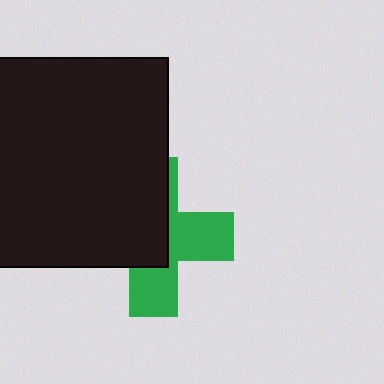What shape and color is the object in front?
The object in front is a black square.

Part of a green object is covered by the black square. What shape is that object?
It is a cross.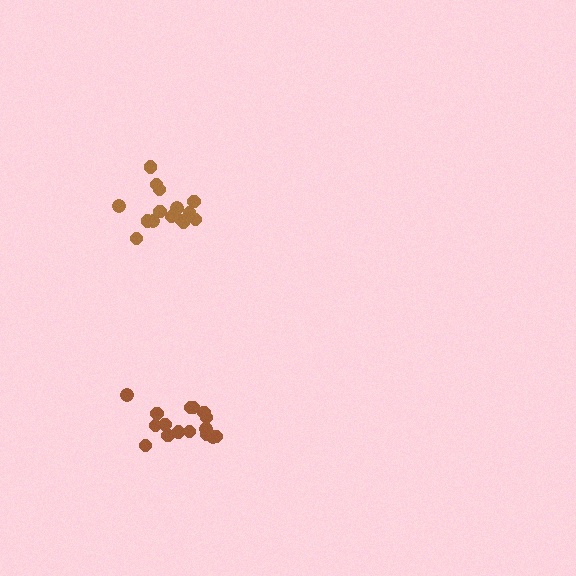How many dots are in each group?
Group 1: 15 dots, Group 2: 16 dots (31 total).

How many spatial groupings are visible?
There are 2 spatial groupings.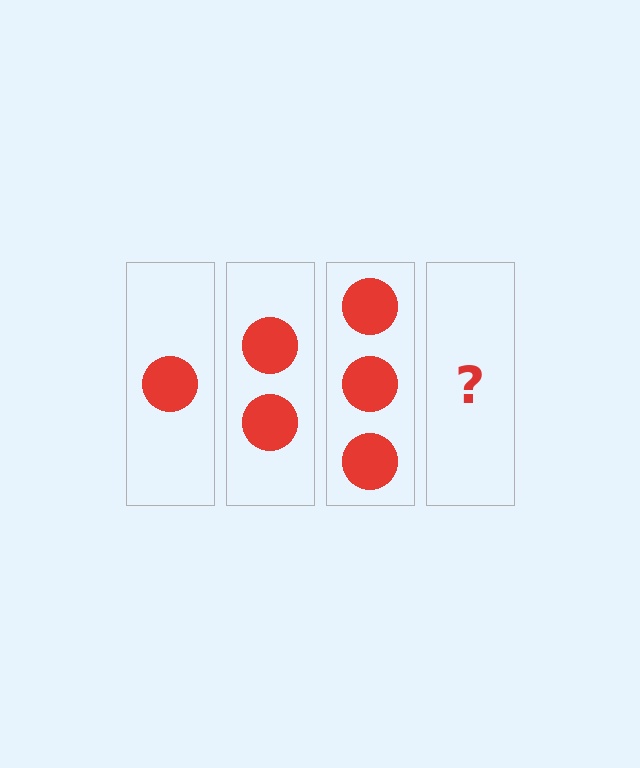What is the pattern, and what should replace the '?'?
The pattern is that each step adds one more circle. The '?' should be 4 circles.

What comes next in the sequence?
The next element should be 4 circles.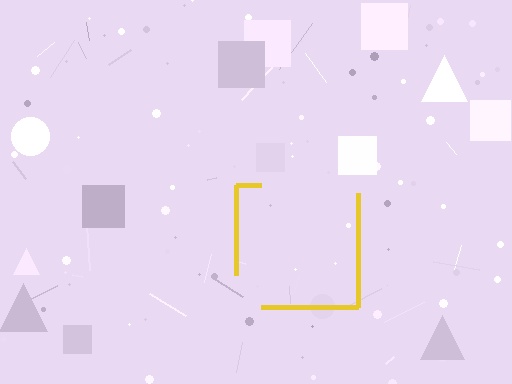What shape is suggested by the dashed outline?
The dashed outline suggests a square.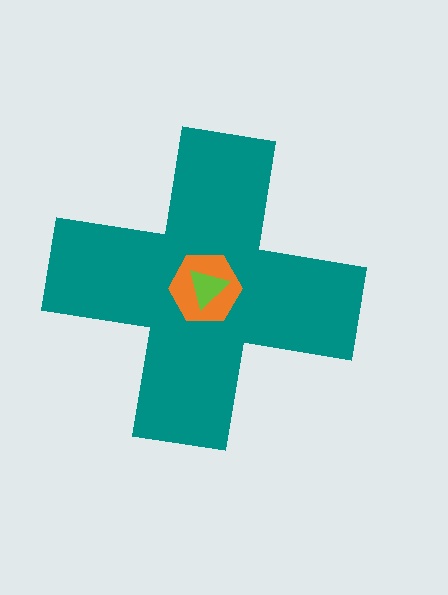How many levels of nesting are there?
3.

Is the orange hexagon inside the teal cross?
Yes.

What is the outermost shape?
The teal cross.